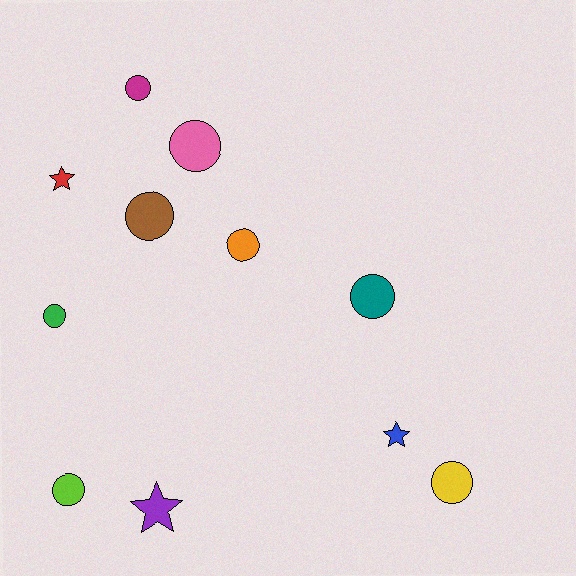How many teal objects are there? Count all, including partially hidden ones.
There is 1 teal object.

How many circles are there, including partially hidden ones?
There are 8 circles.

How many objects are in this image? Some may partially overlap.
There are 11 objects.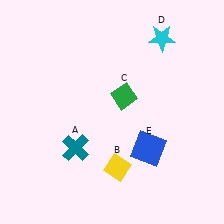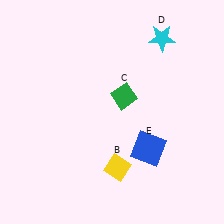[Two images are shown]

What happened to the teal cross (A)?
The teal cross (A) was removed in Image 2. It was in the bottom-left area of Image 1.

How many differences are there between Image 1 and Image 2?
There is 1 difference between the two images.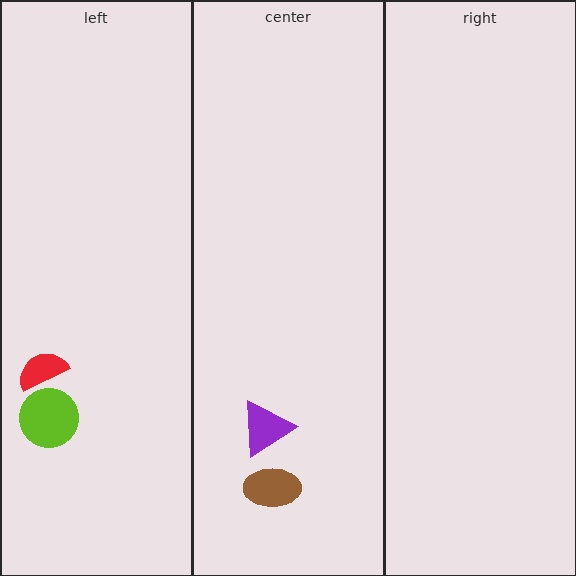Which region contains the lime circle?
The left region.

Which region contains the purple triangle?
The center region.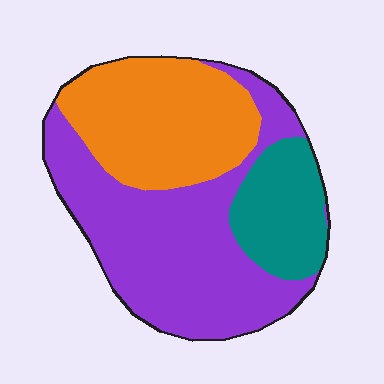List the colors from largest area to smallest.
From largest to smallest: purple, orange, teal.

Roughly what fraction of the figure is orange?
Orange covers 33% of the figure.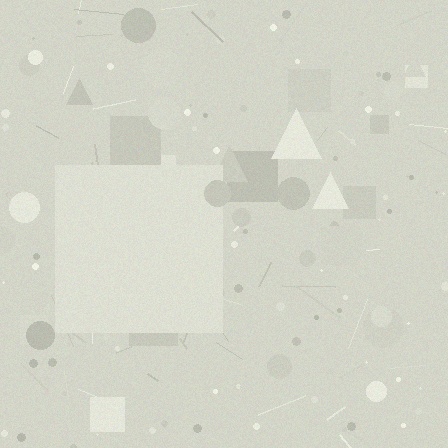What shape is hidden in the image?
A square is hidden in the image.